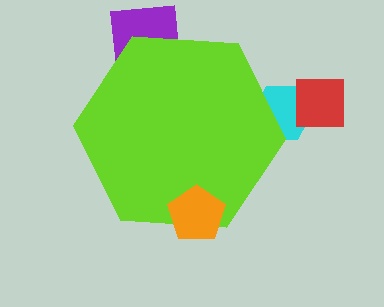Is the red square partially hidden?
No, the red square is fully visible.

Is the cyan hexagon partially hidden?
Yes, the cyan hexagon is partially hidden behind the lime hexagon.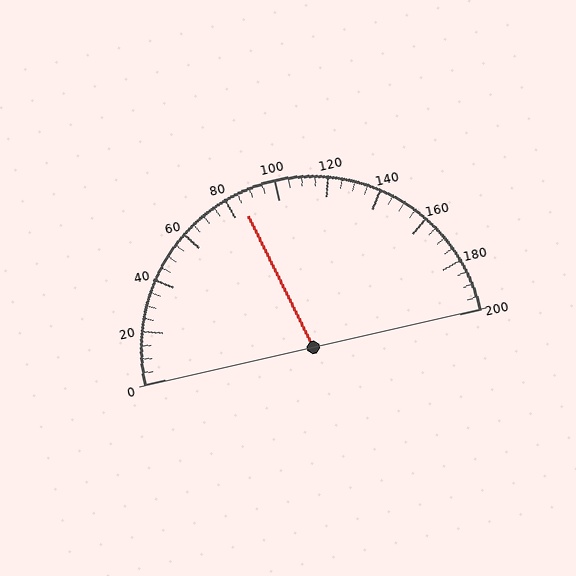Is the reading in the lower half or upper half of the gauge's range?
The reading is in the lower half of the range (0 to 200).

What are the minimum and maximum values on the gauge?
The gauge ranges from 0 to 200.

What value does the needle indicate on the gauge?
The needle indicates approximately 85.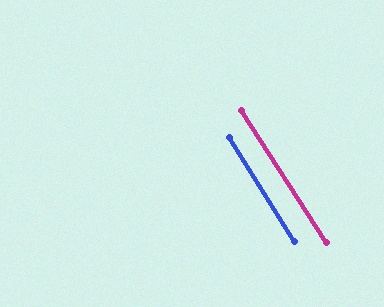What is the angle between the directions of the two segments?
Approximately 1 degree.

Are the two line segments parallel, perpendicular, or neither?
Parallel — their directions differ by only 1.1°.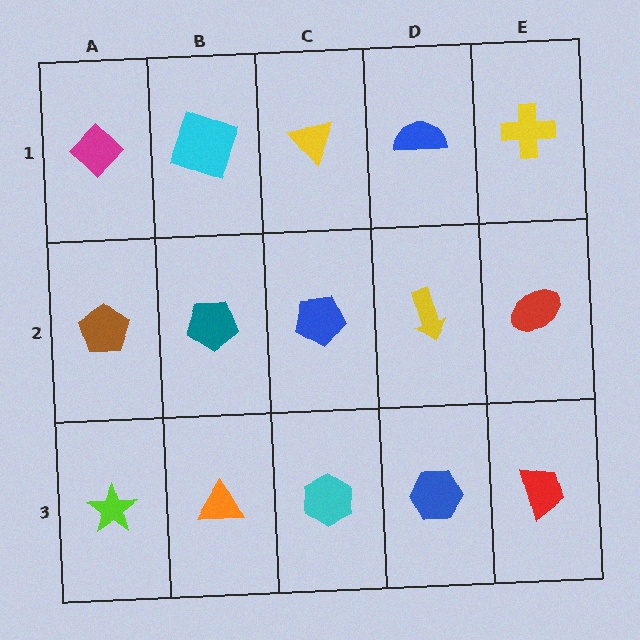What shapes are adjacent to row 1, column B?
A teal pentagon (row 2, column B), a magenta diamond (row 1, column A), a yellow triangle (row 1, column C).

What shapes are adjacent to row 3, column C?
A blue pentagon (row 2, column C), an orange triangle (row 3, column B), a blue hexagon (row 3, column D).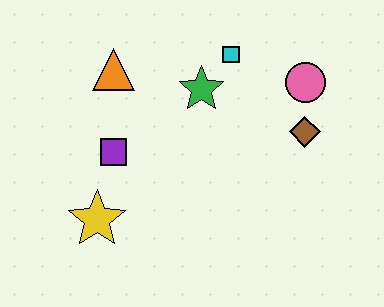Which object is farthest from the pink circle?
The yellow star is farthest from the pink circle.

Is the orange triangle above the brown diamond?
Yes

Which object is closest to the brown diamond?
The pink circle is closest to the brown diamond.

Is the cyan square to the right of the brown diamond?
No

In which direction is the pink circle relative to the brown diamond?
The pink circle is above the brown diamond.